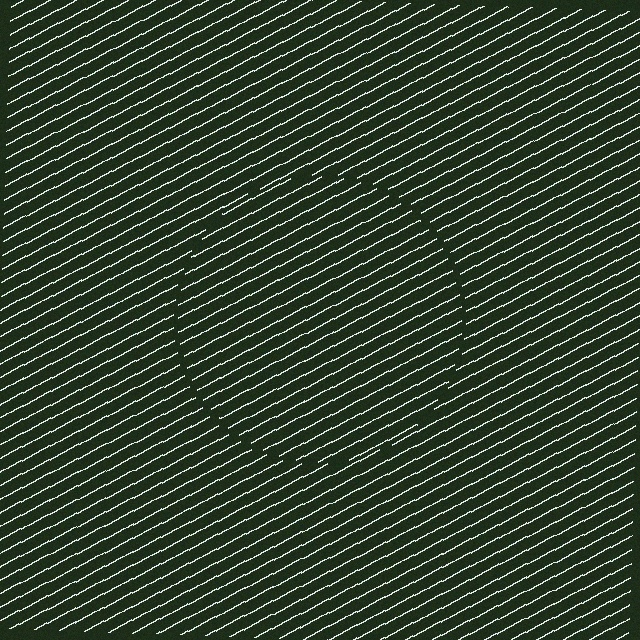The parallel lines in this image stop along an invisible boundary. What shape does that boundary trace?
An illusory circle. The interior of the shape contains the same grating, shifted by half a period — the contour is defined by the phase discontinuity where line-ends from the inner and outer gratings abut.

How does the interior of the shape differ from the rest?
The interior of the shape contains the same grating, shifted by half a period — the contour is defined by the phase discontinuity where line-ends from the inner and outer gratings abut.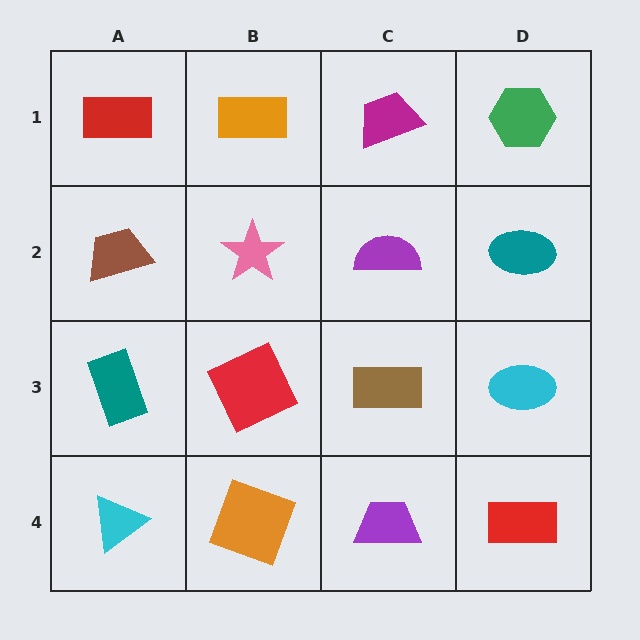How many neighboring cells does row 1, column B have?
3.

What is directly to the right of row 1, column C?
A green hexagon.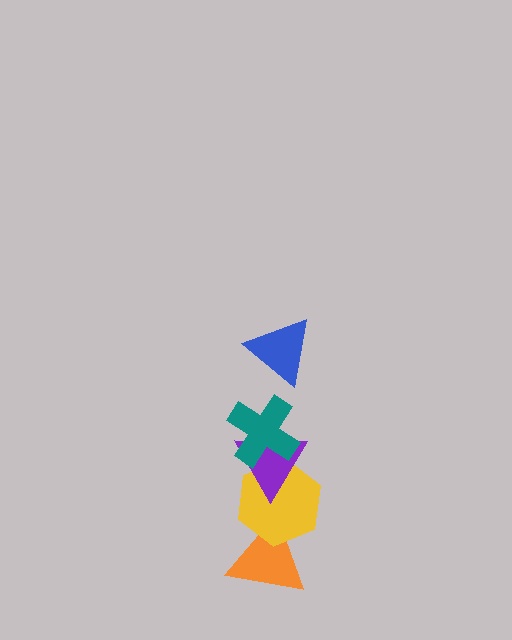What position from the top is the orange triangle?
The orange triangle is 5th from the top.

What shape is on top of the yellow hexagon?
The purple triangle is on top of the yellow hexagon.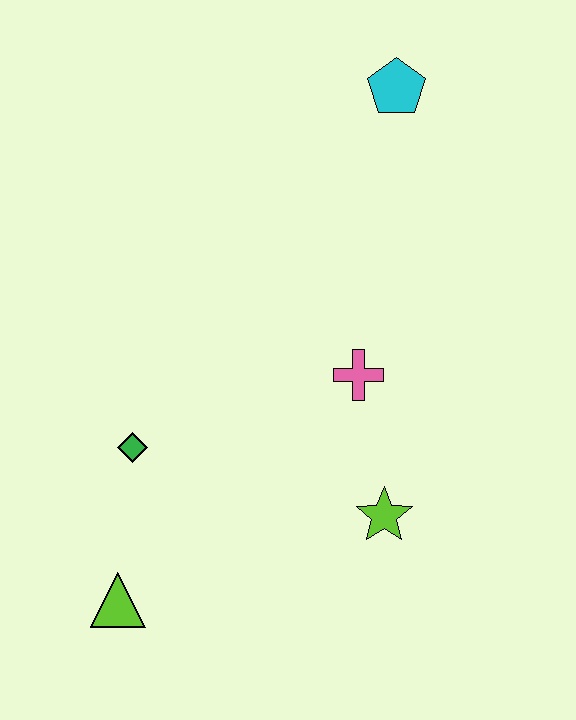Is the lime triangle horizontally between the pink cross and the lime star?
No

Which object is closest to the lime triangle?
The green diamond is closest to the lime triangle.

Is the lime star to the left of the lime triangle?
No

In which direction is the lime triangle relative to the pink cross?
The lime triangle is to the left of the pink cross.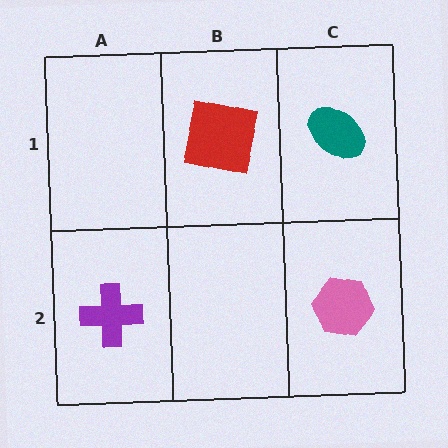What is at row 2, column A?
A purple cross.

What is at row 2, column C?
A pink hexagon.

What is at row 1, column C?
A teal ellipse.